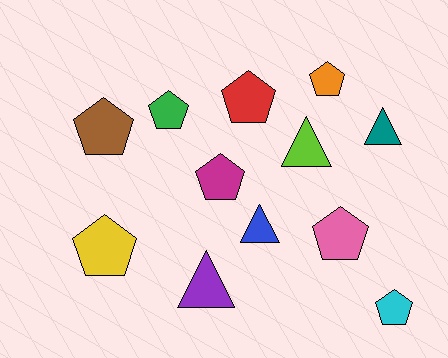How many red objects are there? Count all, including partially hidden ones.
There is 1 red object.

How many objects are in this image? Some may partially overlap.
There are 12 objects.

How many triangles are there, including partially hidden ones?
There are 4 triangles.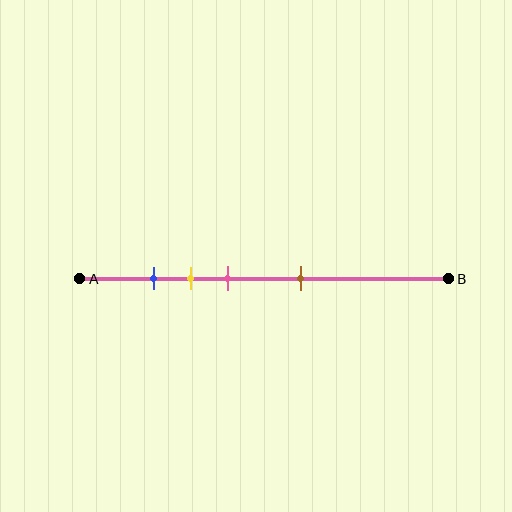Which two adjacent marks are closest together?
The blue and yellow marks are the closest adjacent pair.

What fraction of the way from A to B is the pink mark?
The pink mark is approximately 40% (0.4) of the way from A to B.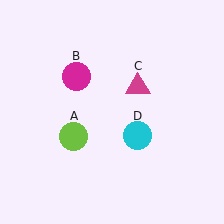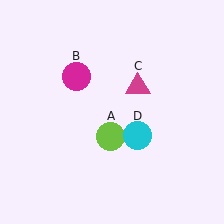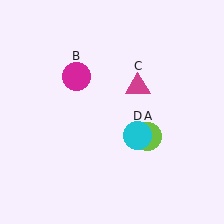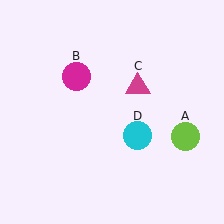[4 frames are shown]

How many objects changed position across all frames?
1 object changed position: lime circle (object A).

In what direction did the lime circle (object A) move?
The lime circle (object A) moved right.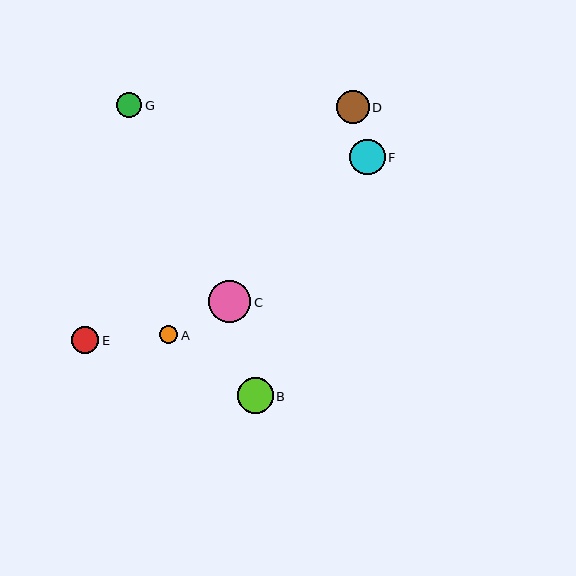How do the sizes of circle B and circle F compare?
Circle B and circle F are approximately the same size.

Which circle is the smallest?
Circle A is the smallest with a size of approximately 19 pixels.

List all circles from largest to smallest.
From largest to smallest: C, B, F, D, E, G, A.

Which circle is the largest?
Circle C is the largest with a size of approximately 42 pixels.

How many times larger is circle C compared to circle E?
Circle C is approximately 1.6 times the size of circle E.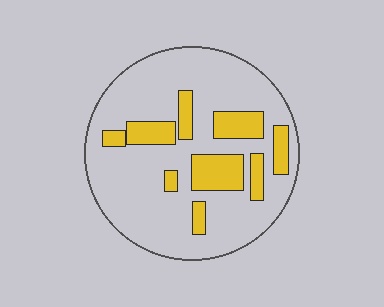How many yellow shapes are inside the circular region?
9.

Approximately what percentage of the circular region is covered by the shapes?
Approximately 20%.